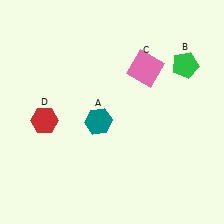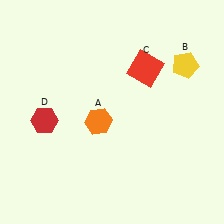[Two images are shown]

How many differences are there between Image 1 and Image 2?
There are 3 differences between the two images.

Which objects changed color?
A changed from teal to orange. B changed from green to yellow. C changed from pink to red.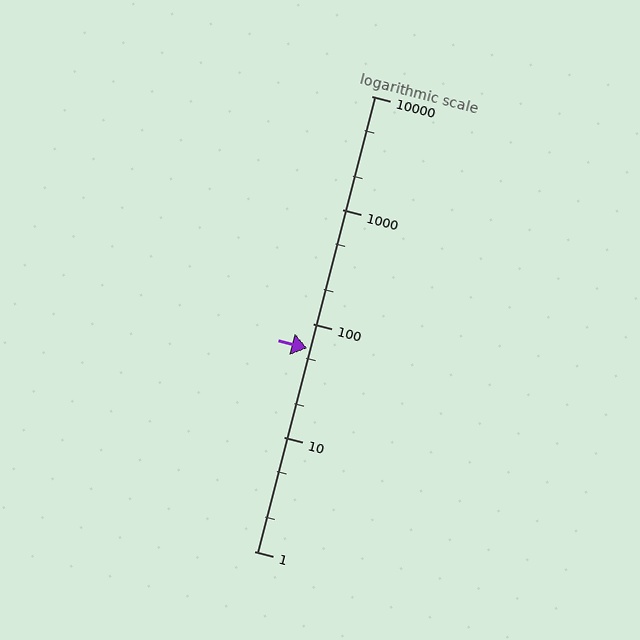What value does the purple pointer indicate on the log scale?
The pointer indicates approximately 61.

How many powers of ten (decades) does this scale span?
The scale spans 4 decades, from 1 to 10000.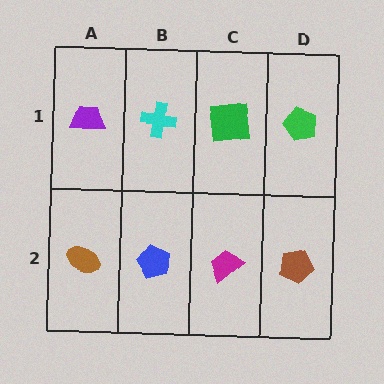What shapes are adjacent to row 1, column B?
A blue pentagon (row 2, column B), a purple trapezoid (row 1, column A), a green square (row 1, column C).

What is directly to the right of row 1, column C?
A green pentagon.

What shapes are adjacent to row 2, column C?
A green square (row 1, column C), a blue pentagon (row 2, column B), a brown pentagon (row 2, column D).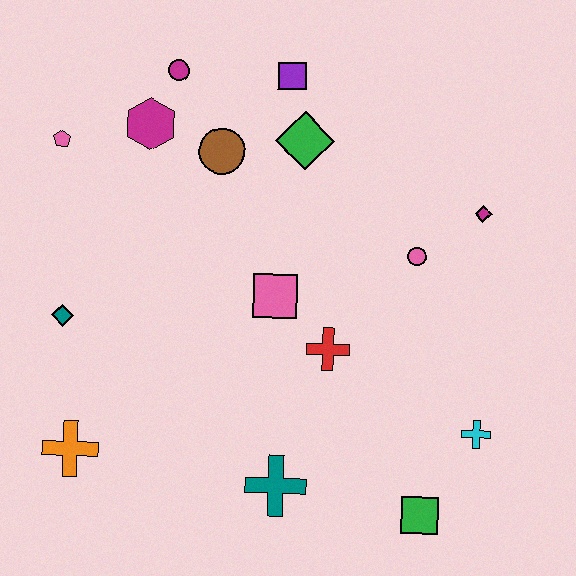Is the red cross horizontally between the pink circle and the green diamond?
Yes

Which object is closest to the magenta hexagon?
The magenta circle is closest to the magenta hexagon.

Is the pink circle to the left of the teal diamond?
No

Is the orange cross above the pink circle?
No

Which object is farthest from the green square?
The pink pentagon is farthest from the green square.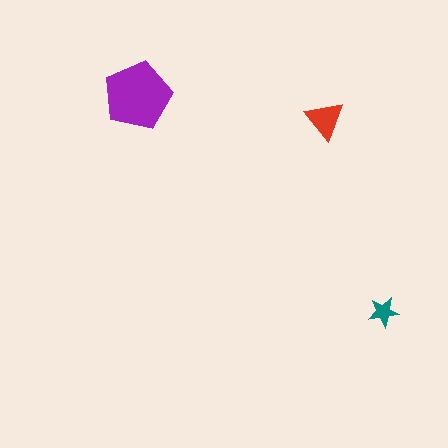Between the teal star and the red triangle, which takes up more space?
The red triangle.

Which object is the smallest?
The teal star.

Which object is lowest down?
The teal star is bottommost.